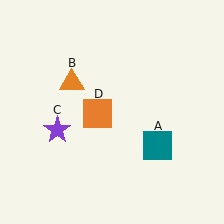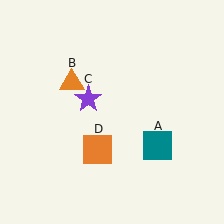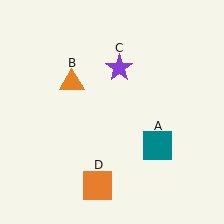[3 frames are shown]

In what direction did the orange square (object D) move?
The orange square (object D) moved down.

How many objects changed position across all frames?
2 objects changed position: purple star (object C), orange square (object D).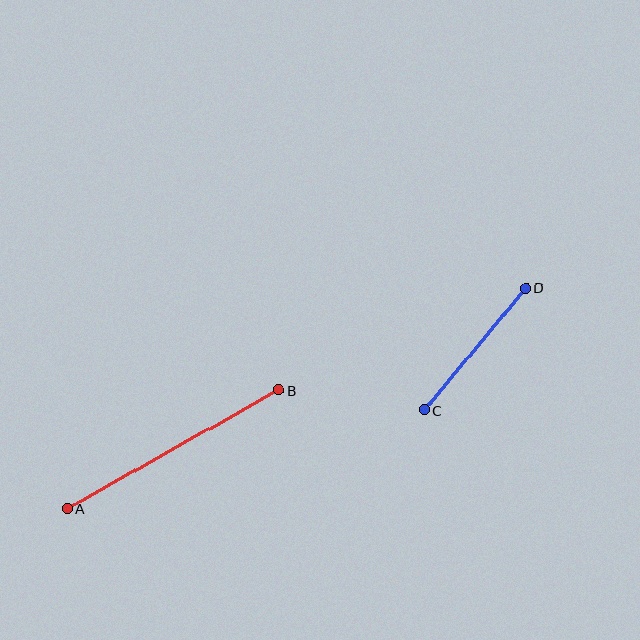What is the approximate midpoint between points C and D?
The midpoint is at approximately (475, 349) pixels.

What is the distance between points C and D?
The distance is approximately 159 pixels.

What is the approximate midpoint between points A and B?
The midpoint is at approximately (173, 449) pixels.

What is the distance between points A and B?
The distance is approximately 242 pixels.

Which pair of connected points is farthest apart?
Points A and B are farthest apart.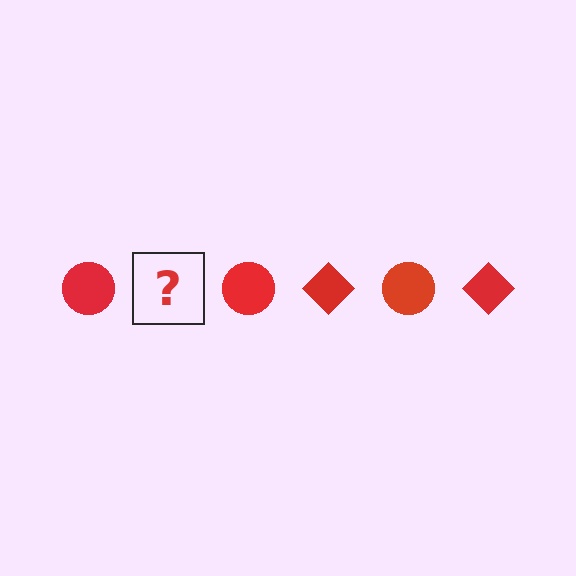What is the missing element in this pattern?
The missing element is a red diamond.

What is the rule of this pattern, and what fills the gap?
The rule is that the pattern cycles through circle, diamond shapes in red. The gap should be filled with a red diamond.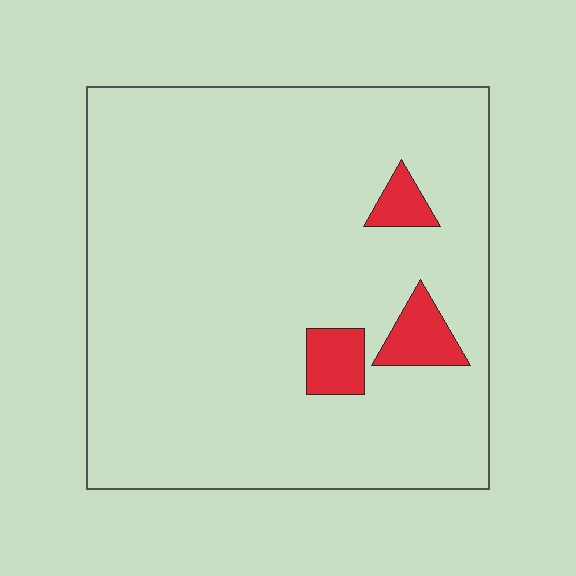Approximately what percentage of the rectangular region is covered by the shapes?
Approximately 5%.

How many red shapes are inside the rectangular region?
3.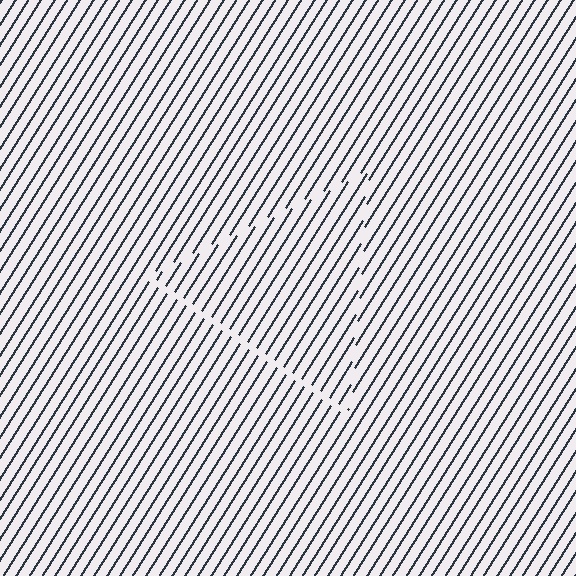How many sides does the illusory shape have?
3 sides — the line-ends trace a triangle.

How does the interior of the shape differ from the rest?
The interior of the shape contains the same grating, shifted by half a period — the contour is defined by the phase discontinuity where line-ends from the inner and outer gratings abut.